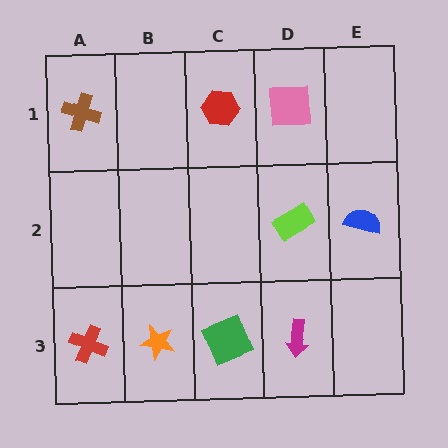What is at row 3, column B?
An orange star.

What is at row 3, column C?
A green square.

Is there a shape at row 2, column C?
No, that cell is empty.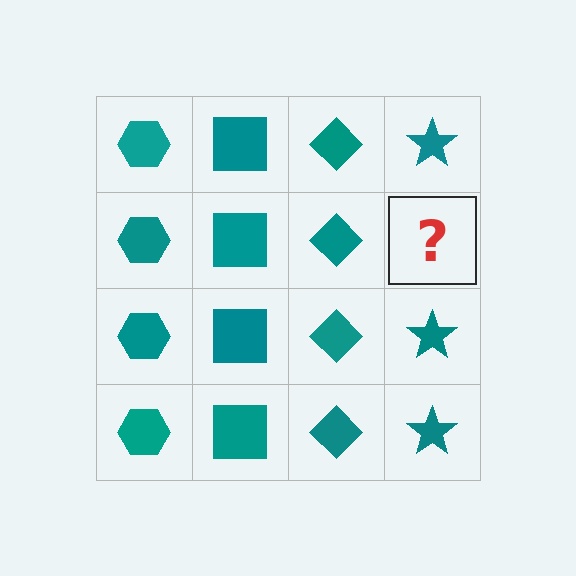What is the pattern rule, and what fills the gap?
The rule is that each column has a consistent shape. The gap should be filled with a teal star.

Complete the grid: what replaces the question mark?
The question mark should be replaced with a teal star.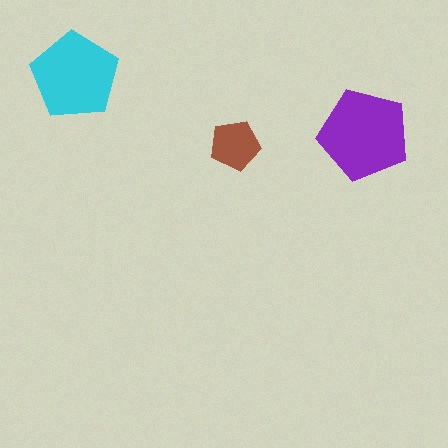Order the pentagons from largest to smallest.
the purple one, the cyan one, the brown one.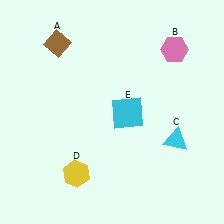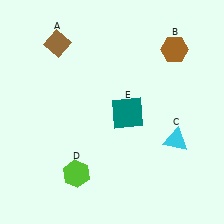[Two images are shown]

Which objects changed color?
B changed from pink to brown. D changed from yellow to lime. E changed from cyan to teal.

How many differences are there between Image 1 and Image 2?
There are 3 differences between the two images.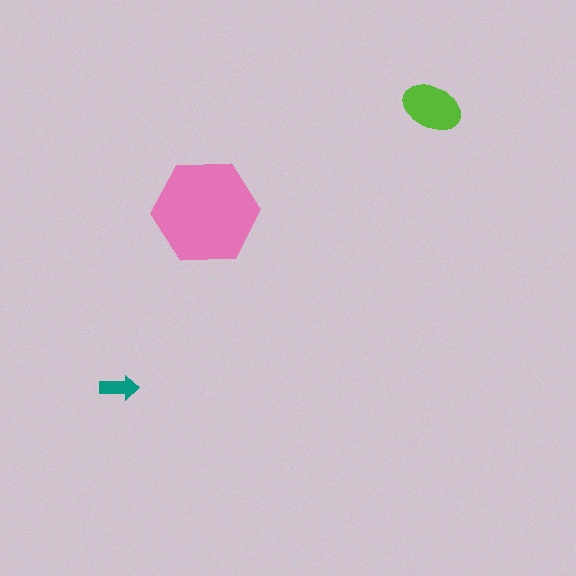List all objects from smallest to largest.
The teal arrow, the lime ellipse, the pink hexagon.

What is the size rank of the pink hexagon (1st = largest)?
1st.